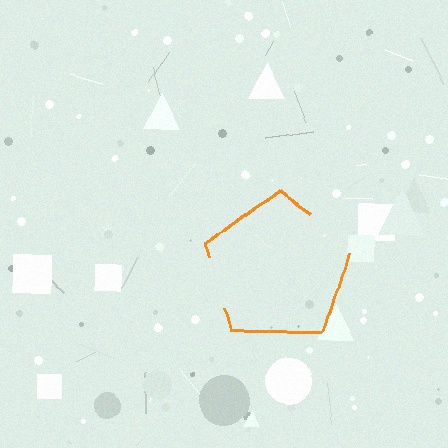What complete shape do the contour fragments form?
The contour fragments form a pentagon.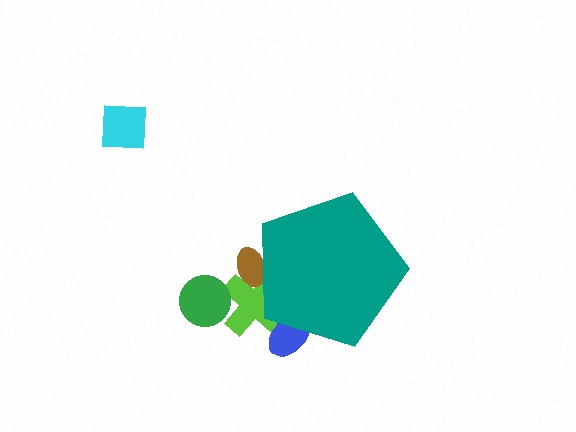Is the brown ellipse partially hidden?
Yes, the brown ellipse is partially hidden behind the teal pentagon.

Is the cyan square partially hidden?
No, the cyan square is fully visible.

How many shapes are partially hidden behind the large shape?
3 shapes are partially hidden.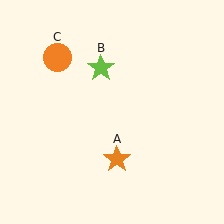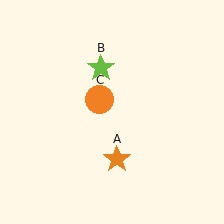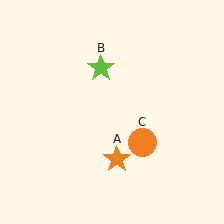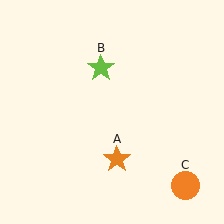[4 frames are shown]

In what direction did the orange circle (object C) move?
The orange circle (object C) moved down and to the right.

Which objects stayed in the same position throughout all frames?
Orange star (object A) and lime star (object B) remained stationary.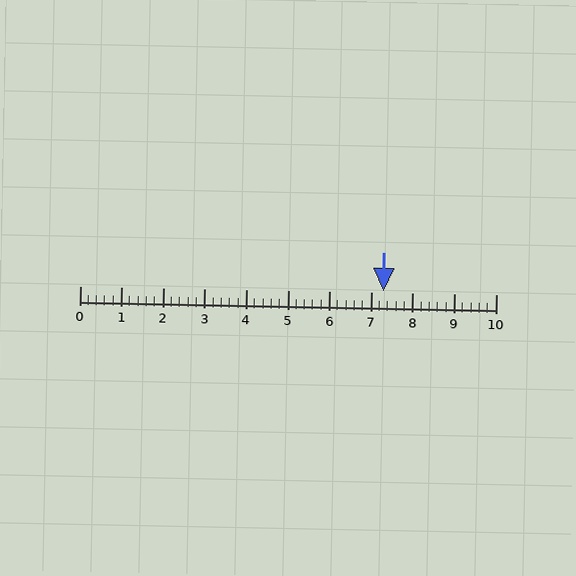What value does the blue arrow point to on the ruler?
The blue arrow points to approximately 7.3.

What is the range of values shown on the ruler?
The ruler shows values from 0 to 10.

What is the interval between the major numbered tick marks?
The major tick marks are spaced 1 units apart.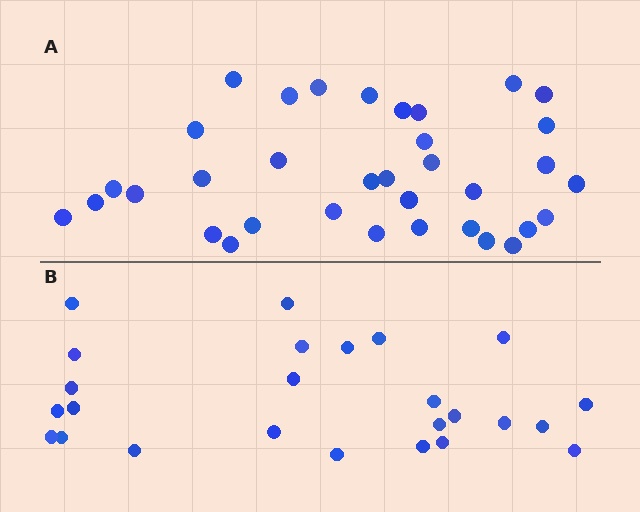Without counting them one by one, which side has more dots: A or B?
Region A (the top region) has more dots.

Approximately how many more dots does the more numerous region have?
Region A has roughly 10 or so more dots than region B.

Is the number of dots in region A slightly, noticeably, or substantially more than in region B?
Region A has noticeably more, but not dramatically so. The ratio is roughly 1.4 to 1.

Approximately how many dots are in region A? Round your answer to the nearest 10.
About 40 dots. (The exact count is 35, which rounds to 40.)